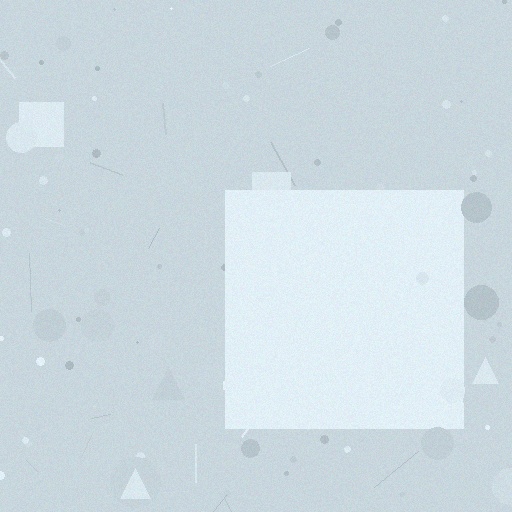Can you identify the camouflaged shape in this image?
The camouflaged shape is a square.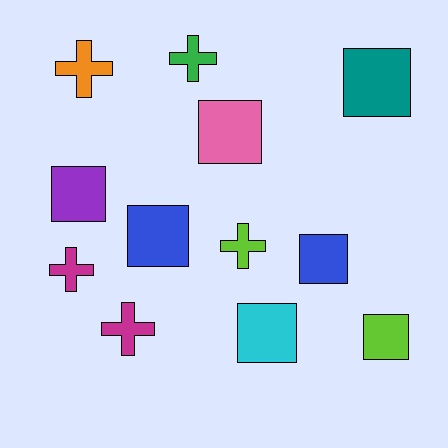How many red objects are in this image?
There are no red objects.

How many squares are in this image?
There are 7 squares.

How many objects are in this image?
There are 12 objects.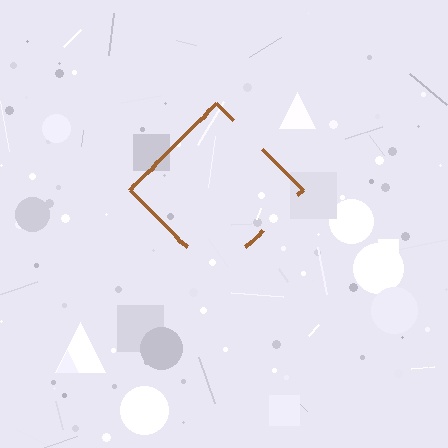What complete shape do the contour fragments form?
The contour fragments form a diamond.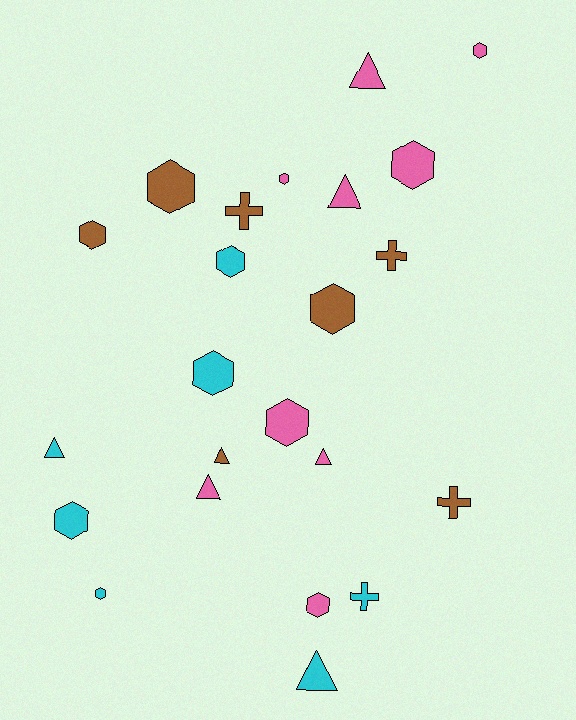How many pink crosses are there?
There are no pink crosses.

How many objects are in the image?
There are 23 objects.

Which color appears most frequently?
Pink, with 9 objects.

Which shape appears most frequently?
Hexagon, with 12 objects.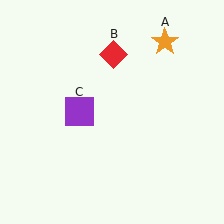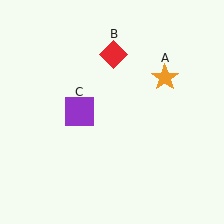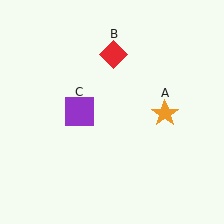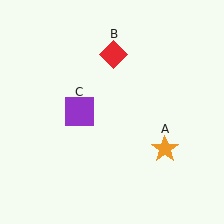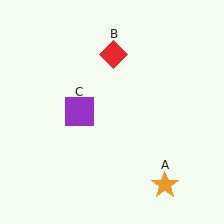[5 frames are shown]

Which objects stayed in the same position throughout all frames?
Red diamond (object B) and purple square (object C) remained stationary.